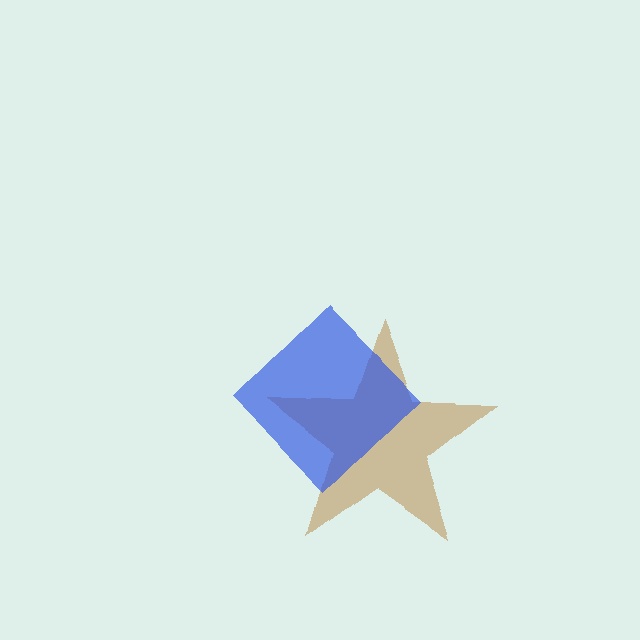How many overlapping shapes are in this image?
There are 2 overlapping shapes in the image.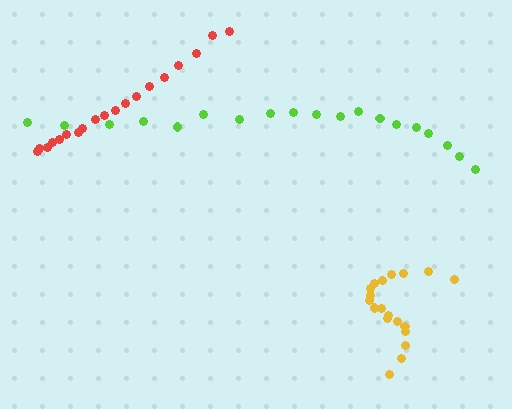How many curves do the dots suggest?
There are 3 distinct paths.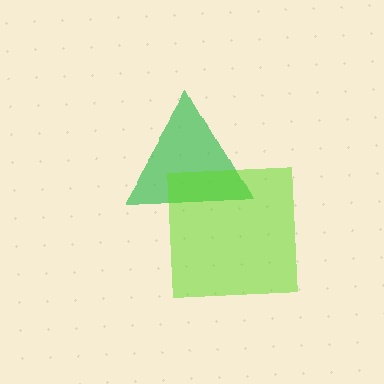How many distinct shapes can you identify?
There are 2 distinct shapes: a green triangle, a lime square.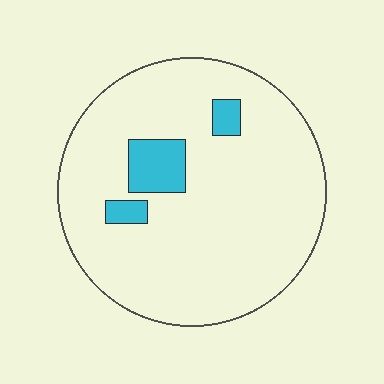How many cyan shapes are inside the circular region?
3.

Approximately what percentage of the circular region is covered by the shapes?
Approximately 10%.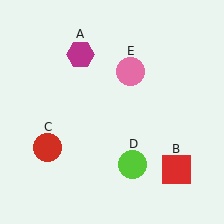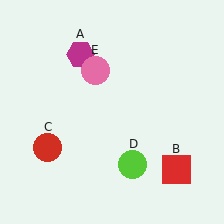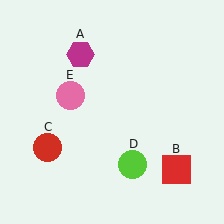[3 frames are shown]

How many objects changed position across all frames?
1 object changed position: pink circle (object E).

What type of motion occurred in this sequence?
The pink circle (object E) rotated counterclockwise around the center of the scene.